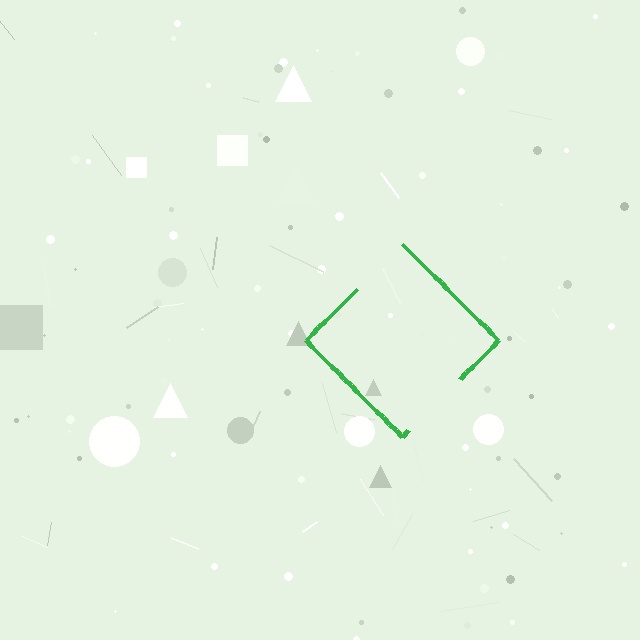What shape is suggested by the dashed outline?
The dashed outline suggests a diamond.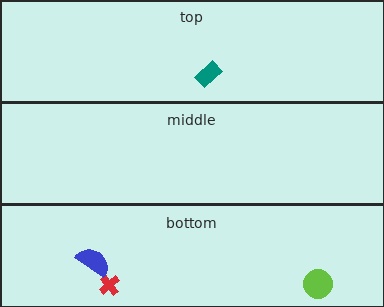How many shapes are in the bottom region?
3.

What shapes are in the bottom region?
The red cross, the blue semicircle, the lime circle.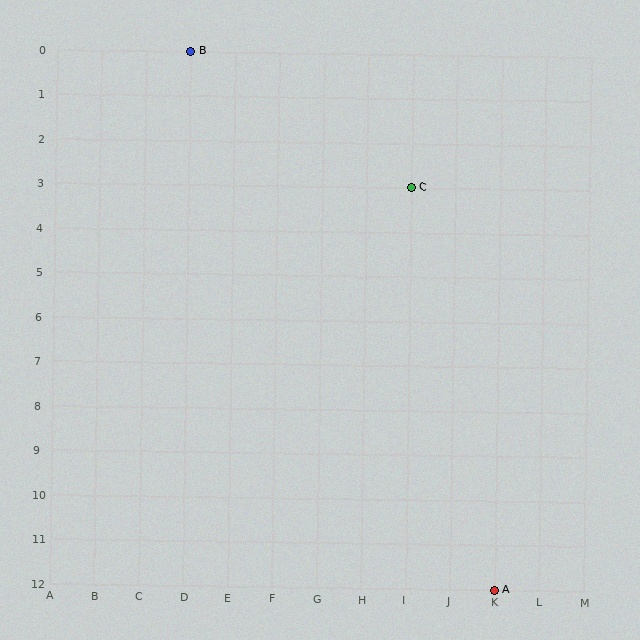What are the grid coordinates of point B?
Point B is at grid coordinates (D, 0).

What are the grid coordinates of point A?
Point A is at grid coordinates (K, 12).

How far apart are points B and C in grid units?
Points B and C are 5 columns and 3 rows apart (about 5.8 grid units diagonally).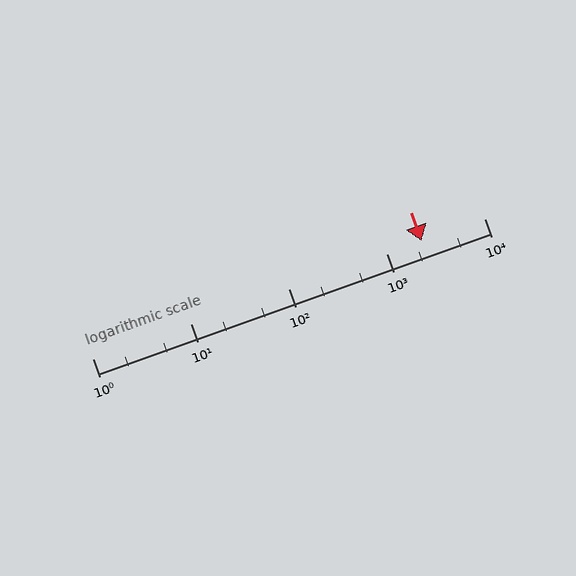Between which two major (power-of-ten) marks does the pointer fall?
The pointer is between 1000 and 10000.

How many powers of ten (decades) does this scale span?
The scale spans 4 decades, from 1 to 10000.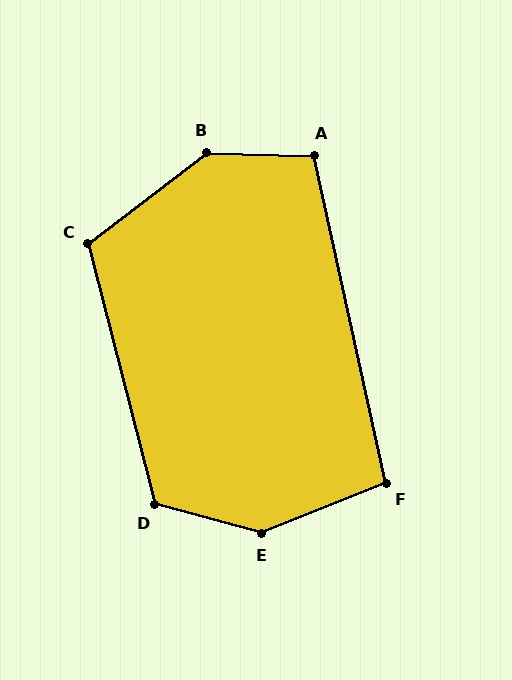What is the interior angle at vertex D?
Approximately 119 degrees (obtuse).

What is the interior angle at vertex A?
Approximately 104 degrees (obtuse).